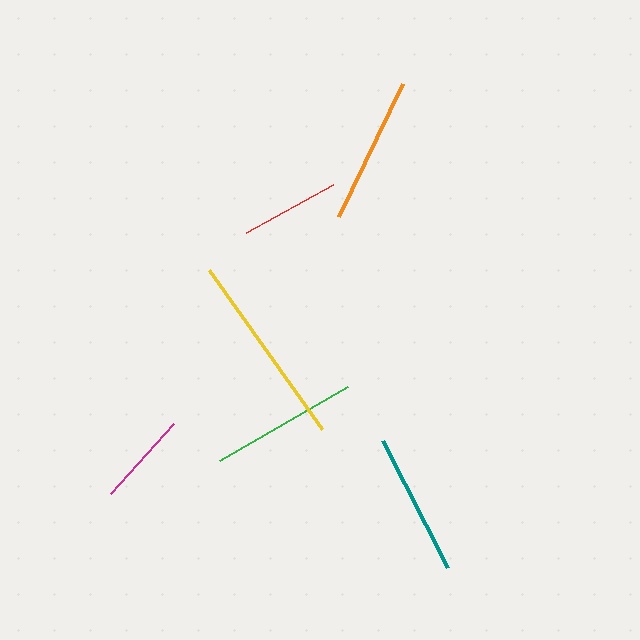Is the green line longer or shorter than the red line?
The green line is longer than the red line.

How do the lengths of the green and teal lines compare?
The green and teal lines are approximately the same length.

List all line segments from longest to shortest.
From longest to shortest: yellow, green, orange, teal, red, magenta.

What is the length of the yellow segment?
The yellow segment is approximately 195 pixels long.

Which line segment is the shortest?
The magenta line is the shortest at approximately 94 pixels.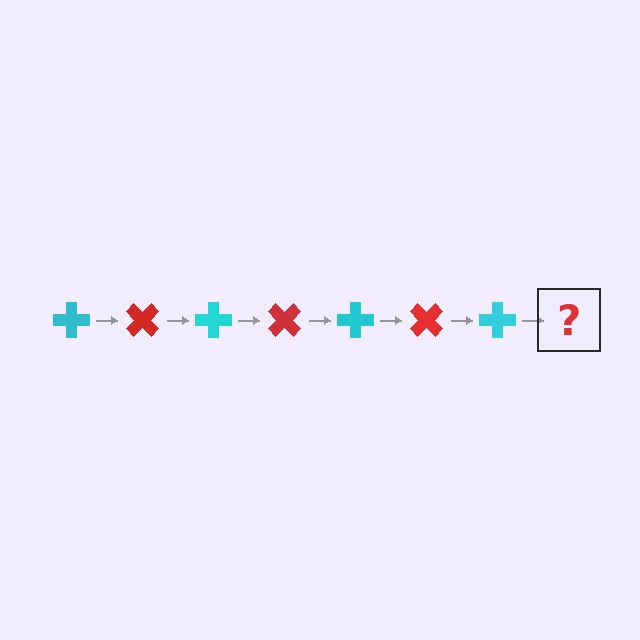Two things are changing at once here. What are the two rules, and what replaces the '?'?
The two rules are that it rotates 45 degrees each step and the color cycles through cyan and red. The '?' should be a red cross, rotated 315 degrees from the start.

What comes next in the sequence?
The next element should be a red cross, rotated 315 degrees from the start.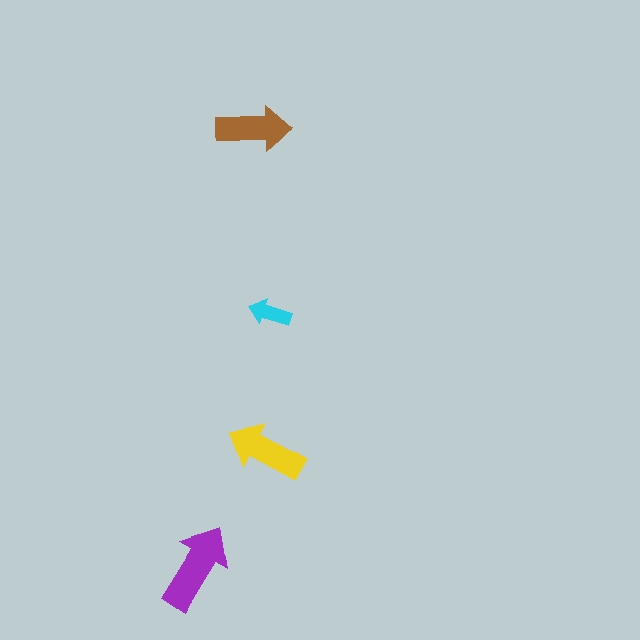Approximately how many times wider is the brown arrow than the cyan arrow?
About 2 times wider.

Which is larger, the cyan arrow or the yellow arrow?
The yellow one.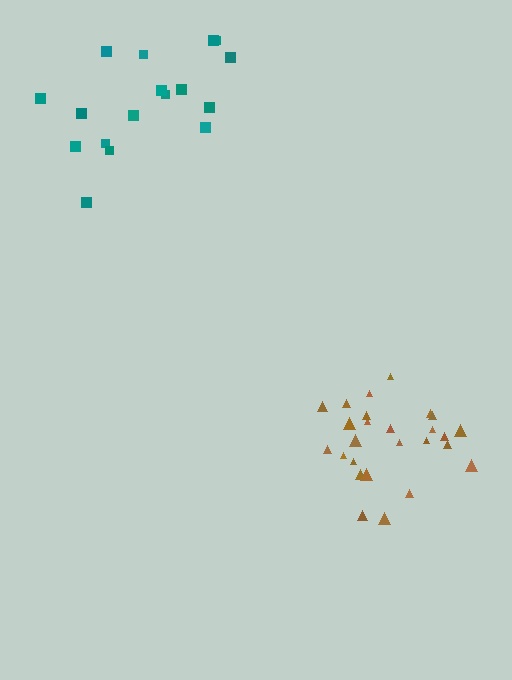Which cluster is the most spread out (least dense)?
Teal.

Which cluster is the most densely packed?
Brown.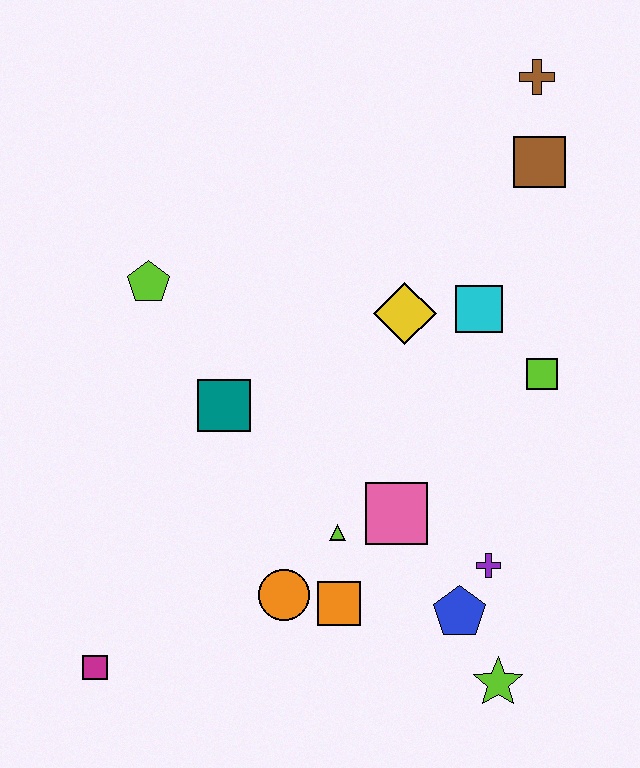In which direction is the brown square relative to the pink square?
The brown square is above the pink square.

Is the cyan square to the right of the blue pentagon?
Yes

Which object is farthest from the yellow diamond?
The magenta square is farthest from the yellow diamond.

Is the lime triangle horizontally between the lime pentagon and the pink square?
Yes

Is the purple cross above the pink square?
No